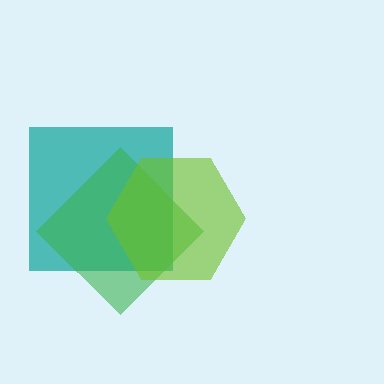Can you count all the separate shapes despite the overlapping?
Yes, there are 3 separate shapes.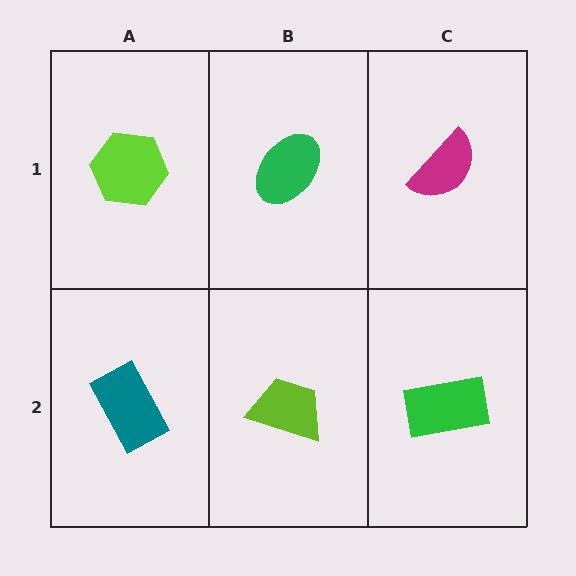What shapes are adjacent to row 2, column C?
A magenta semicircle (row 1, column C), a lime trapezoid (row 2, column B).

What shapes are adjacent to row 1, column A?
A teal rectangle (row 2, column A), a green ellipse (row 1, column B).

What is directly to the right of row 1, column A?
A green ellipse.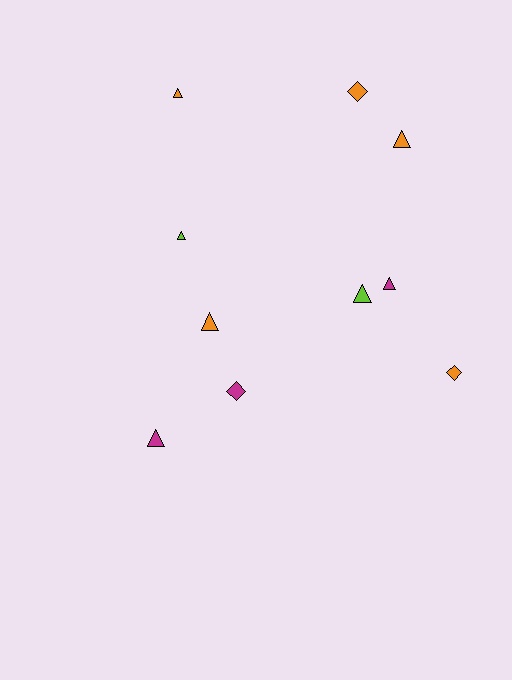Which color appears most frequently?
Orange, with 5 objects.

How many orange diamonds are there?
There are 2 orange diamonds.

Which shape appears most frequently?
Triangle, with 7 objects.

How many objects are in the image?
There are 10 objects.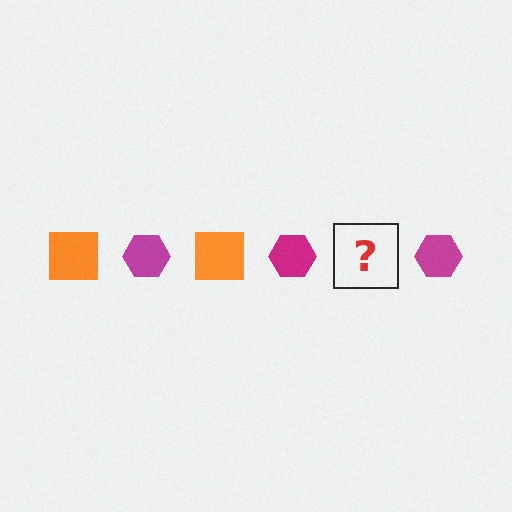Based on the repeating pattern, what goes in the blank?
The blank should be an orange square.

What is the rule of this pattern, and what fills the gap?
The rule is that the pattern alternates between orange square and magenta hexagon. The gap should be filled with an orange square.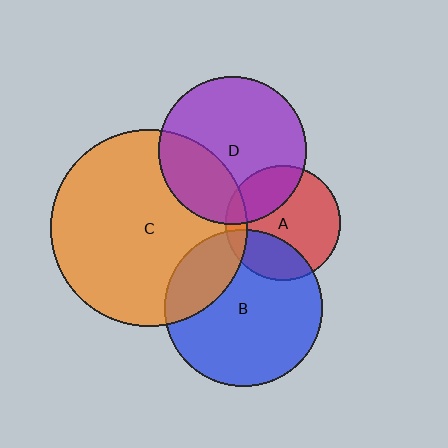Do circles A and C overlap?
Yes.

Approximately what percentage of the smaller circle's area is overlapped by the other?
Approximately 10%.